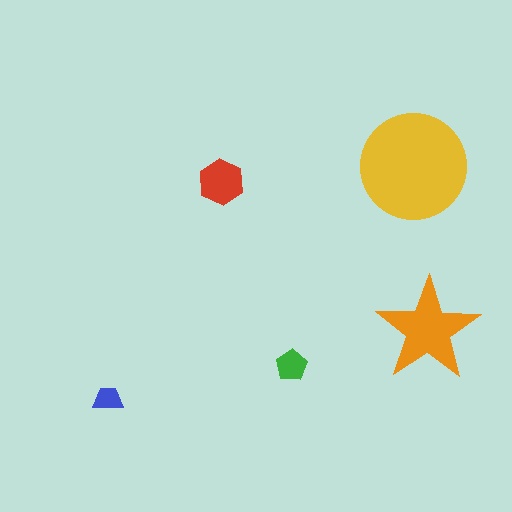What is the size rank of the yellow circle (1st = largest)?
1st.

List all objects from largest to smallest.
The yellow circle, the orange star, the red hexagon, the green pentagon, the blue trapezoid.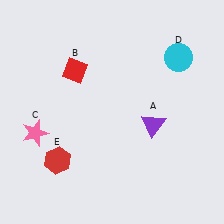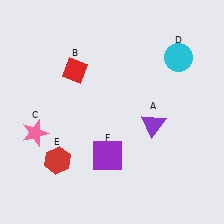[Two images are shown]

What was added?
A purple square (F) was added in Image 2.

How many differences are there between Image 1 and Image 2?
There is 1 difference between the two images.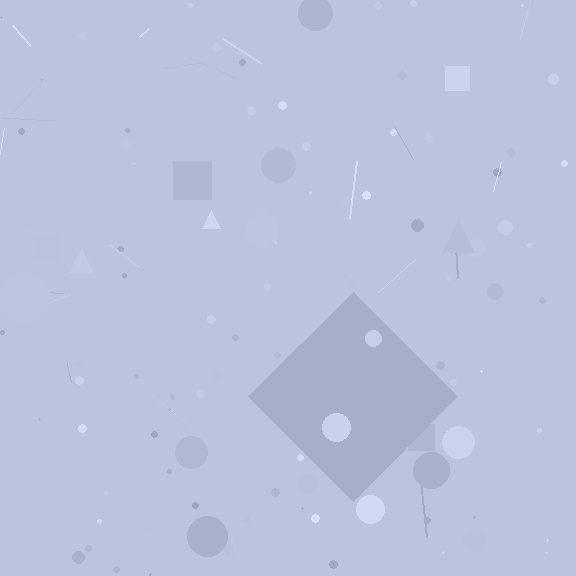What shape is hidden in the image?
A diamond is hidden in the image.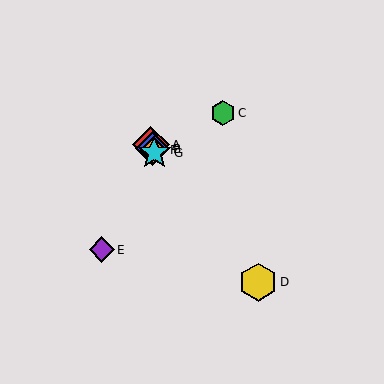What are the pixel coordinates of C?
Object C is at (223, 113).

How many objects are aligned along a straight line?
4 objects (A, B, F, G) are aligned along a straight line.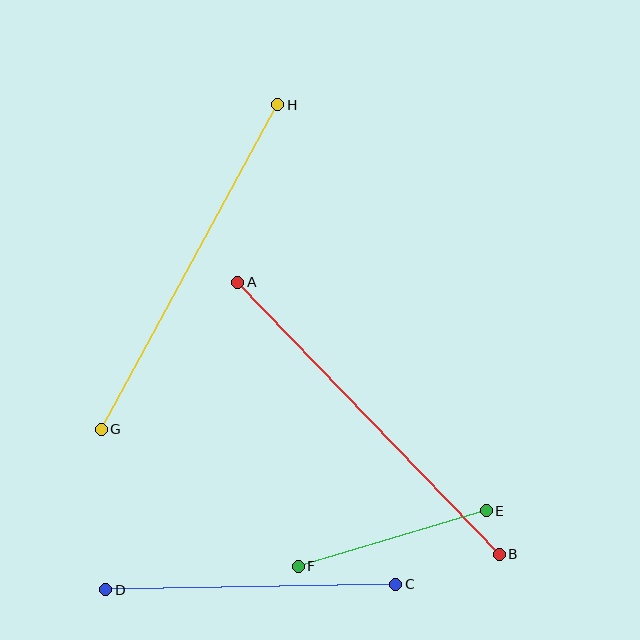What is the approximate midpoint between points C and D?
The midpoint is at approximately (251, 587) pixels.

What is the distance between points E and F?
The distance is approximately 196 pixels.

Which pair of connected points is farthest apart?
Points A and B are farthest apart.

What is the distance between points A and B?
The distance is approximately 377 pixels.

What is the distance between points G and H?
The distance is approximately 369 pixels.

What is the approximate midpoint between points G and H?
The midpoint is at approximately (190, 267) pixels.